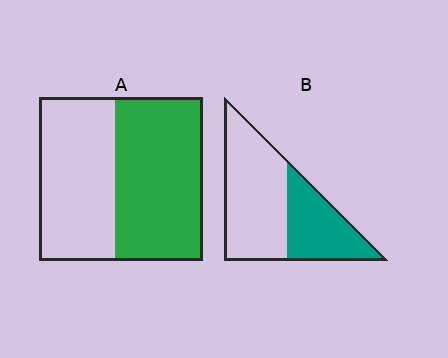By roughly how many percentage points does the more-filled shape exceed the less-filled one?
By roughly 15 percentage points (A over B).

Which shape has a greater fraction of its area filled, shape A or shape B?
Shape A.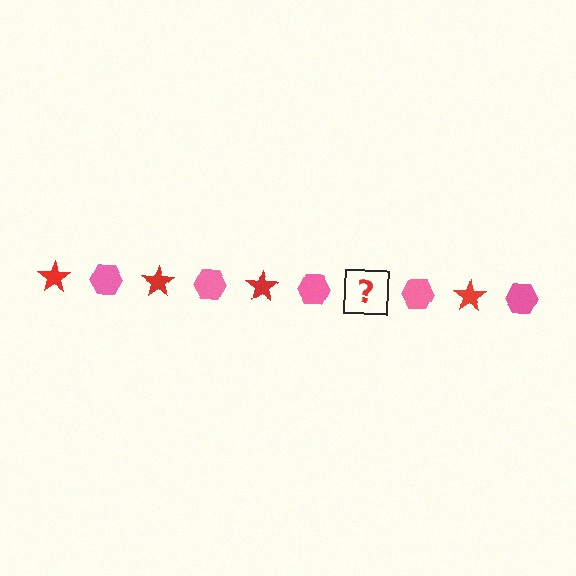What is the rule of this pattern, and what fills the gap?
The rule is that the pattern alternates between red star and pink hexagon. The gap should be filled with a red star.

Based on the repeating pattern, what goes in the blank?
The blank should be a red star.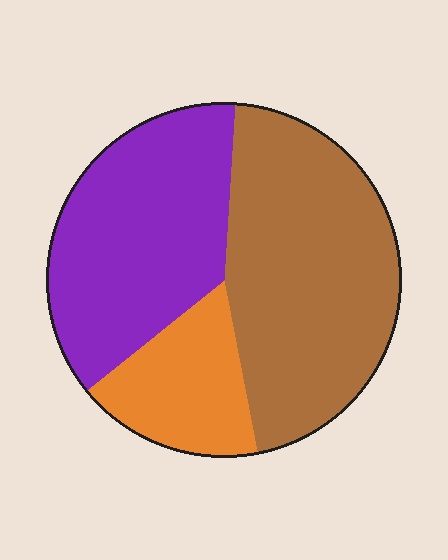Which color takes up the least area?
Orange, at roughly 15%.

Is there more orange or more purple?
Purple.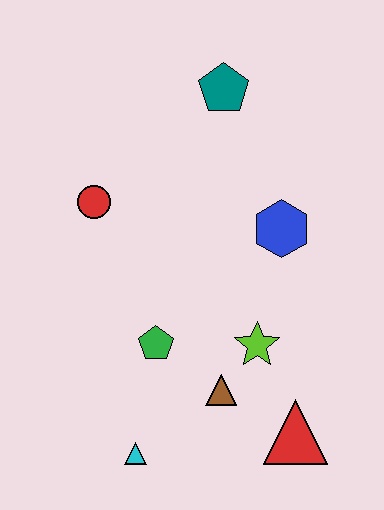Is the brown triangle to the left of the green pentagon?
No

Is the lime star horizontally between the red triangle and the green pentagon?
Yes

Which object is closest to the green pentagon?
The brown triangle is closest to the green pentagon.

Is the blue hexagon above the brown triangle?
Yes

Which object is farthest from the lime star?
The teal pentagon is farthest from the lime star.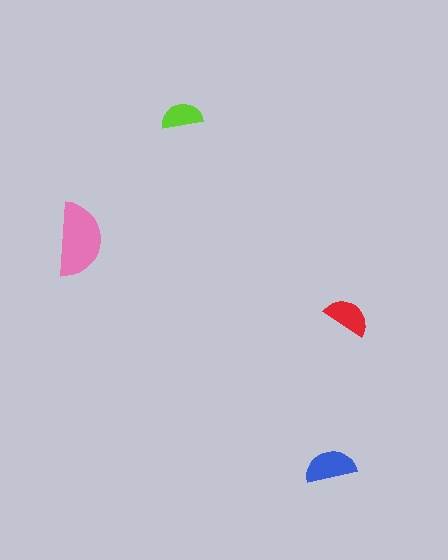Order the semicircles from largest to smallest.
the pink one, the blue one, the red one, the lime one.